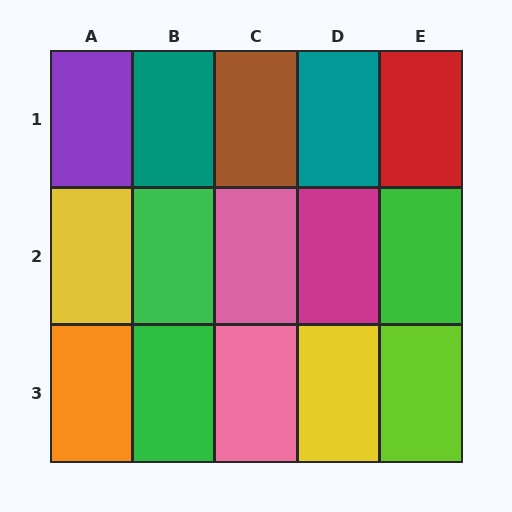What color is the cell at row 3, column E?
Lime.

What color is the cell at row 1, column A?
Purple.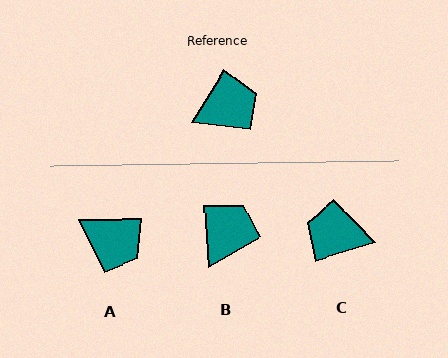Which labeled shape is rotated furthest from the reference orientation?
C, about 139 degrees away.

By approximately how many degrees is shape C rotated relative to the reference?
Approximately 139 degrees counter-clockwise.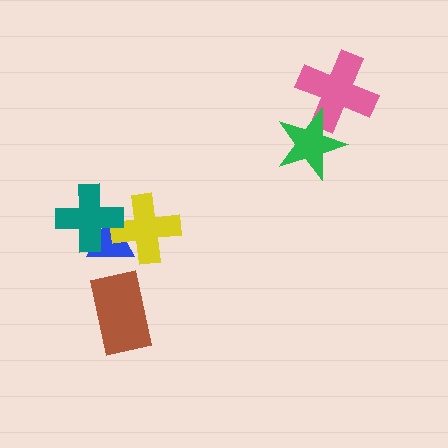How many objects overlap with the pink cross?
1 object overlaps with the pink cross.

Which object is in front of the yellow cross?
The teal cross is in front of the yellow cross.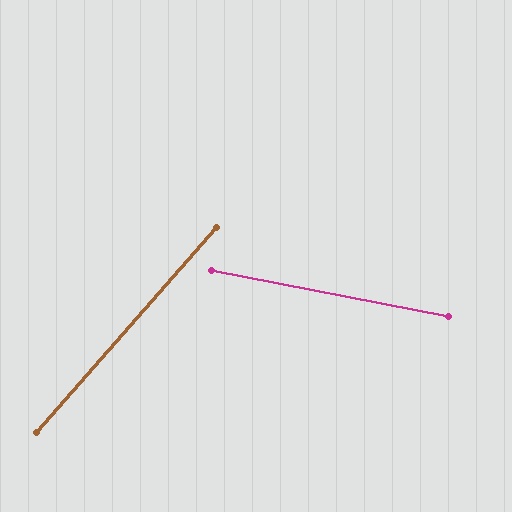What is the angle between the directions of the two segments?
Approximately 60 degrees.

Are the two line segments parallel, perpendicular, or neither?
Neither parallel nor perpendicular — they differ by about 60°.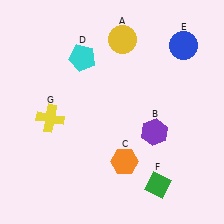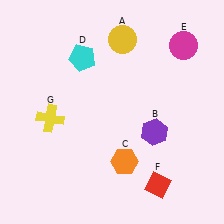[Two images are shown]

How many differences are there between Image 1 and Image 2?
There are 2 differences between the two images.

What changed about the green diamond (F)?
In Image 1, F is green. In Image 2, it changed to red.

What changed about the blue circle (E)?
In Image 1, E is blue. In Image 2, it changed to magenta.